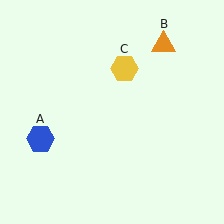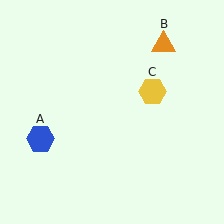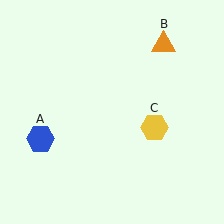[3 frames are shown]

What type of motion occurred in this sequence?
The yellow hexagon (object C) rotated clockwise around the center of the scene.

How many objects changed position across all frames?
1 object changed position: yellow hexagon (object C).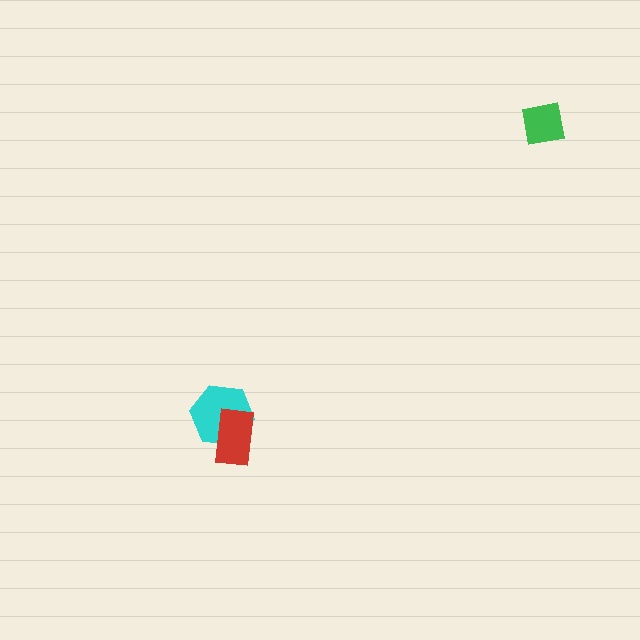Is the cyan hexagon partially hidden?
Yes, it is partially covered by another shape.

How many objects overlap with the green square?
0 objects overlap with the green square.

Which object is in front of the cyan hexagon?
The red rectangle is in front of the cyan hexagon.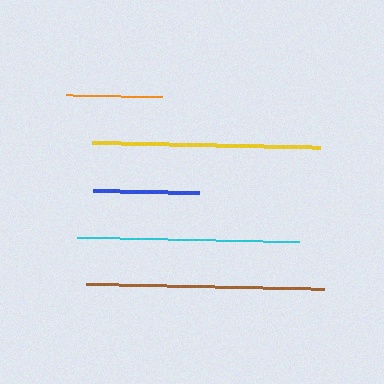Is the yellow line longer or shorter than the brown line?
The brown line is longer than the yellow line.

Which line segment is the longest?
The brown line is the longest at approximately 238 pixels.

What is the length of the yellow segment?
The yellow segment is approximately 229 pixels long.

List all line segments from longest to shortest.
From longest to shortest: brown, yellow, cyan, blue, orange.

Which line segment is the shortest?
The orange line is the shortest at approximately 96 pixels.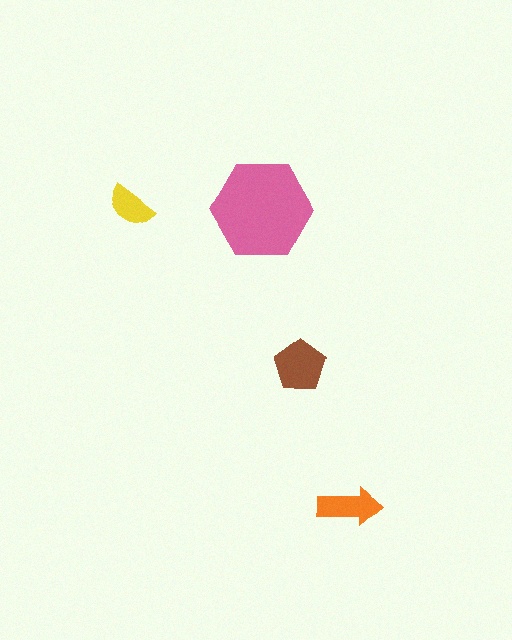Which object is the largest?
The pink hexagon.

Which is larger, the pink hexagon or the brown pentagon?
The pink hexagon.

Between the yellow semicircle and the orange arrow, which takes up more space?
The orange arrow.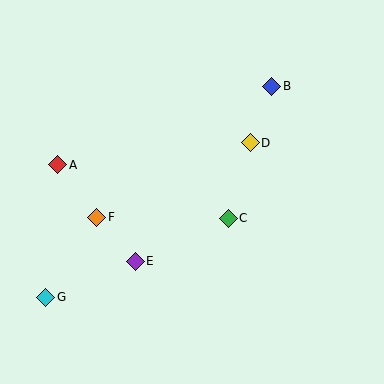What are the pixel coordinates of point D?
Point D is at (250, 143).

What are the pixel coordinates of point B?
Point B is at (272, 86).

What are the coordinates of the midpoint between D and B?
The midpoint between D and B is at (261, 115).